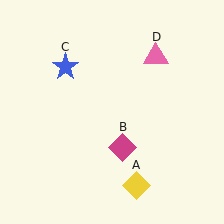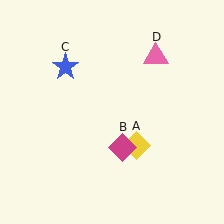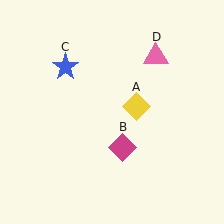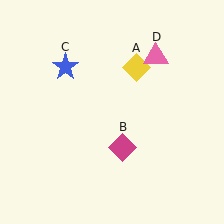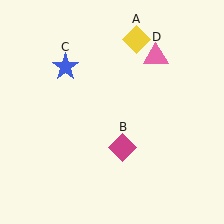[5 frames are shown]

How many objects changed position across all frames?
1 object changed position: yellow diamond (object A).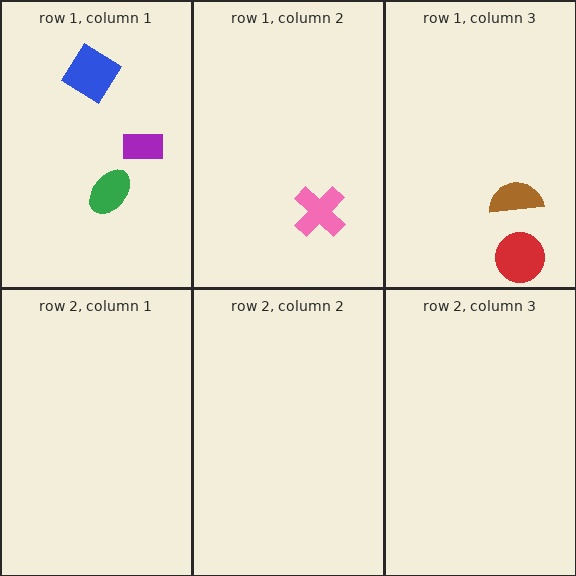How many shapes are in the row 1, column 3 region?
2.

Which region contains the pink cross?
The row 1, column 2 region.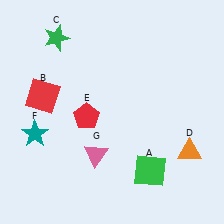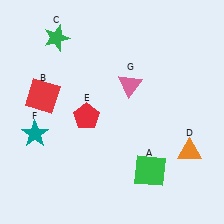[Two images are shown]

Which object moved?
The pink triangle (G) moved up.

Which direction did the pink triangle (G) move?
The pink triangle (G) moved up.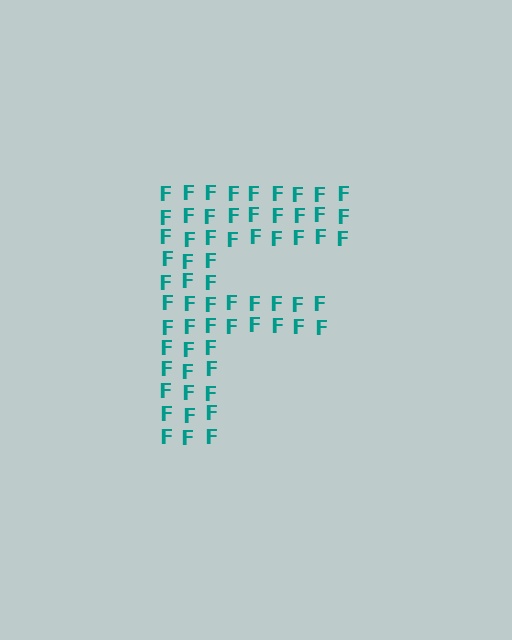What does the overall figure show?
The overall figure shows the letter F.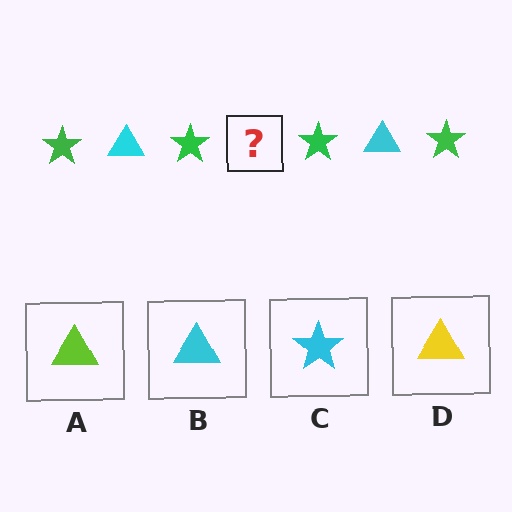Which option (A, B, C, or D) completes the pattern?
B.